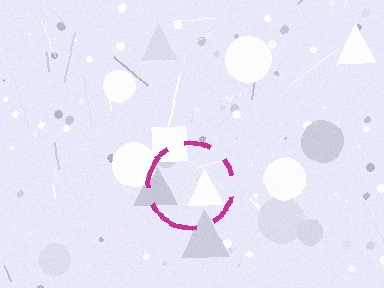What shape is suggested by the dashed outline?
The dashed outline suggests a circle.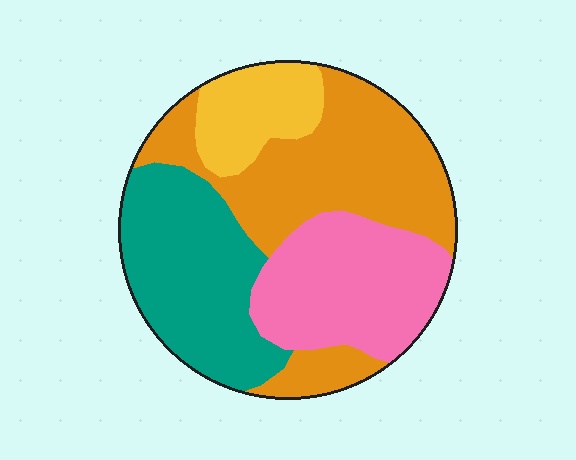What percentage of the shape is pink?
Pink takes up about one quarter (1/4) of the shape.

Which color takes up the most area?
Orange, at roughly 35%.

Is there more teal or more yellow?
Teal.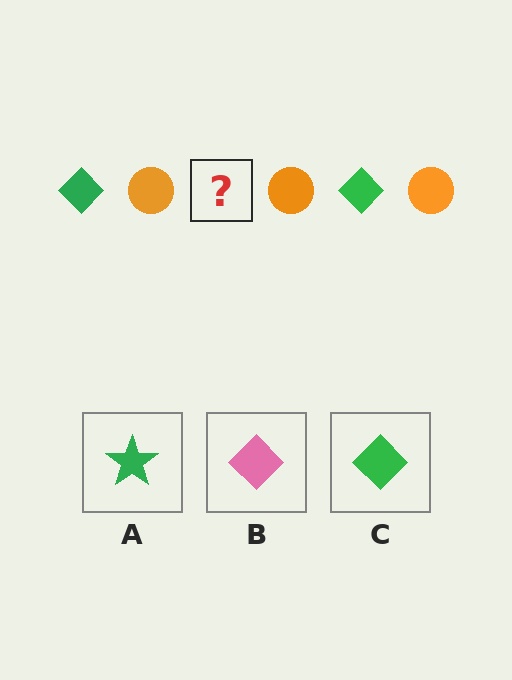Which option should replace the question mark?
Option C.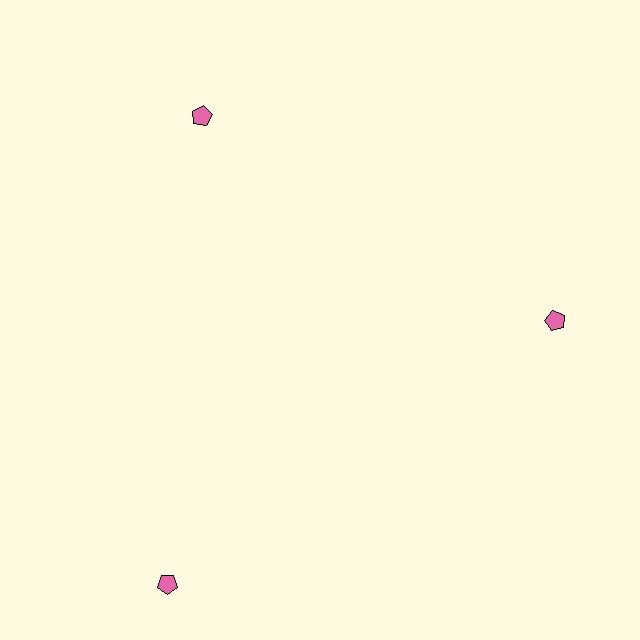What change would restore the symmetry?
The symmetry would be restored by moving it inward, back onto the ring so that all 3 pentagons sit at equal angles and equal distance from the center.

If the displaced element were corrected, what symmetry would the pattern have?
It would have 3-fold rotational symmetry — the pattern would map onto itself every 120 degrees.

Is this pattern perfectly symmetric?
No. The 3 pink pentagons are arranged in a ring, but one element near the 7 o'clock position is pushed outward from the center, breaking the 3-fold rotational symmetry.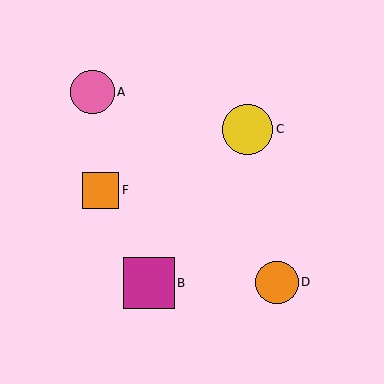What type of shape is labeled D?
Shape D is an orange circle.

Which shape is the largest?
The magenta square (labeled B) is the largest.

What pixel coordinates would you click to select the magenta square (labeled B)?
Click at (149, 283) to select the magenta square B.